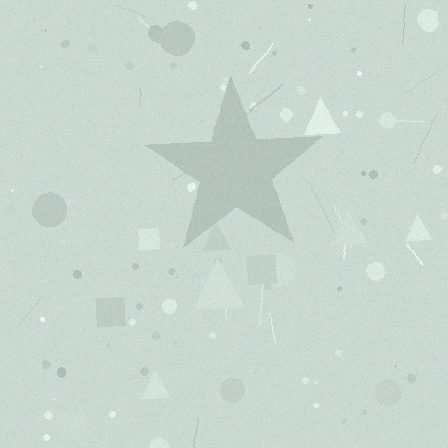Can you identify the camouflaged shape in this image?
The camouflaged shape is a star.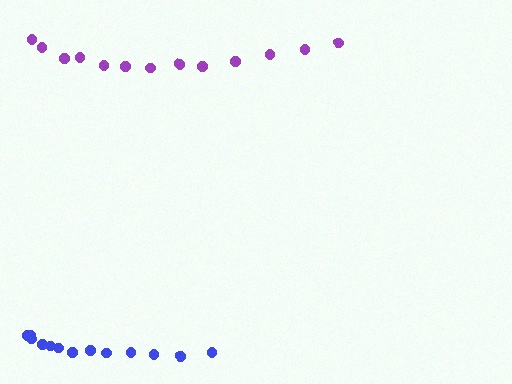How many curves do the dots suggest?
There are 2 distinct paths.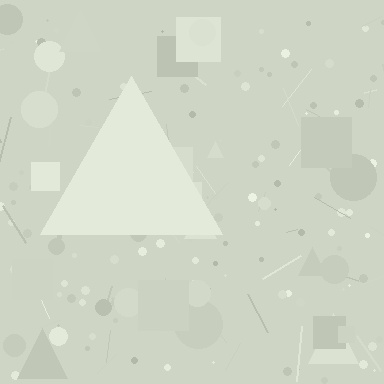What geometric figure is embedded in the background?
A triangle is embedded in the background.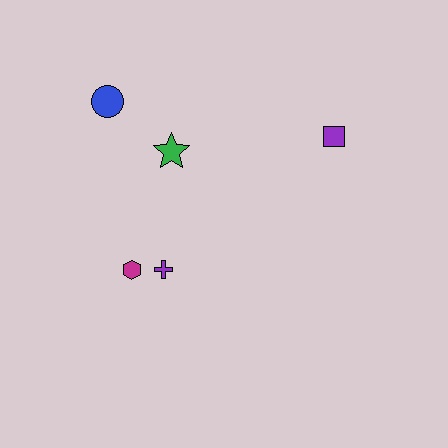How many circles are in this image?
There is 1 circle.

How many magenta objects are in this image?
There is 1 magenta object.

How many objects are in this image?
There are 5 objects.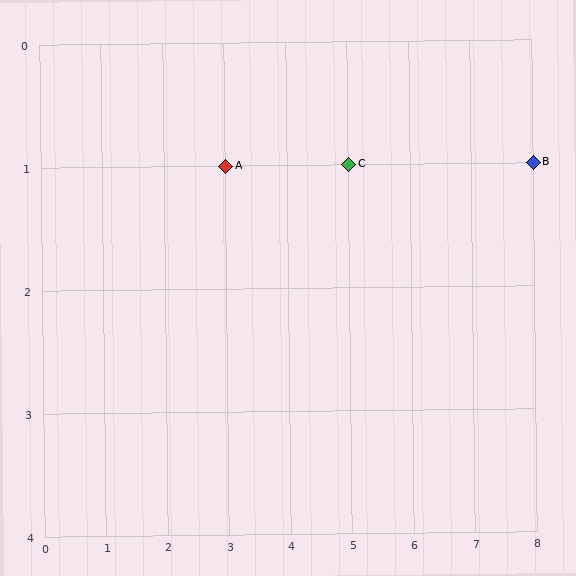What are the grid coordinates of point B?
Point B is at grid coordinates (8, 1).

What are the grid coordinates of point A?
Point A is at grid coordinates (3, 1).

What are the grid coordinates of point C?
Point C is at grid coordinates (5, 1).